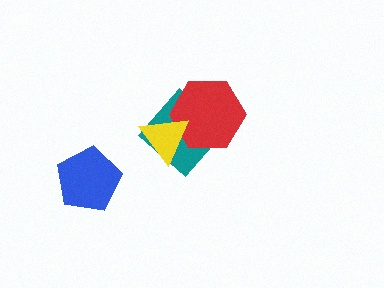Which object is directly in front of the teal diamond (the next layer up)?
The red hexagon is directly in front of the teal diamond.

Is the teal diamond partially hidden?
Yes, it is partially covered by another shape.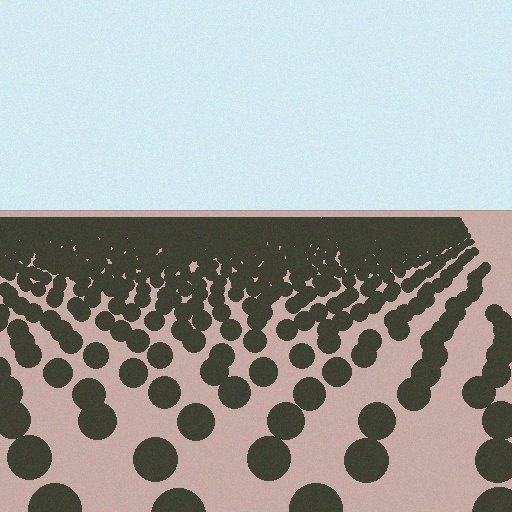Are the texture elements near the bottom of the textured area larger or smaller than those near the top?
Larger. Near the bottom, elements are closer to the viewer and appear at a bigger on-screen size.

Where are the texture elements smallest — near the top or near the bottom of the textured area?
Near the top.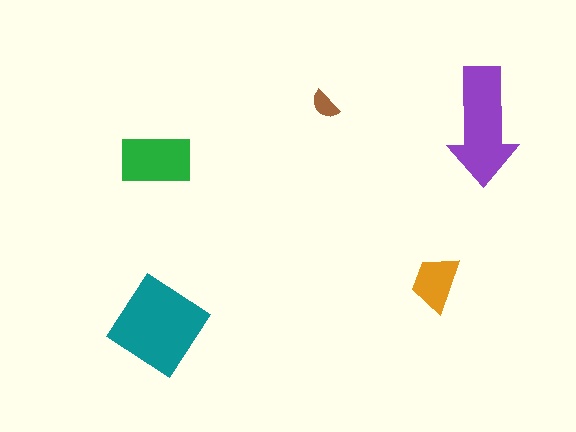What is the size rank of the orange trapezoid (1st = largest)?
4th.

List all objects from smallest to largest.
The brown semicircle, the orange trapezoid, the green rectangle, the purple arrow, the teal diamond.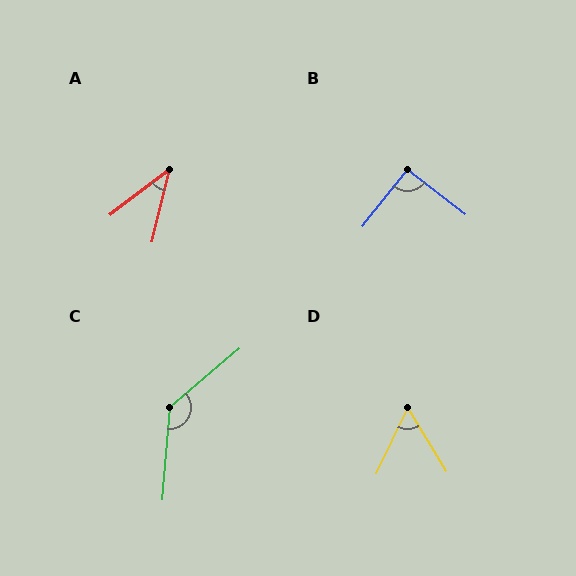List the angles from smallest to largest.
A (39°), D (57°), B (91°), C (135°).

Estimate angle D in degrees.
Approximately 57 degrees.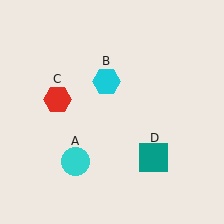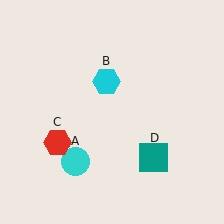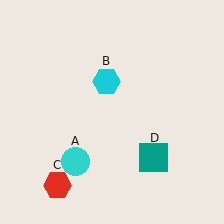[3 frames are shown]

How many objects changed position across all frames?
1 object changed position: red hexagon (object C).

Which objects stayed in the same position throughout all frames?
Cyan circle (object A) and cyan hexagon (object B) and teal square (object D) remained stationary.